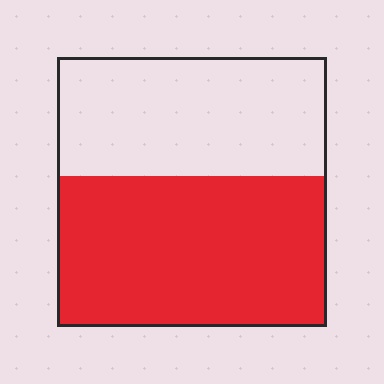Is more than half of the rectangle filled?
Yes.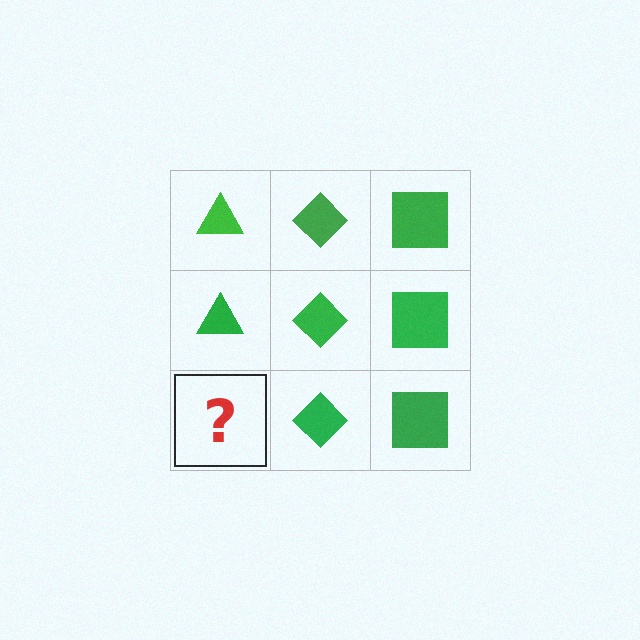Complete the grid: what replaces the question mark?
The question mark should be replaced with a green triangle.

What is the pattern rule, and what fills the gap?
The rule is that each column has a consistent shape. The gap should be filled with a green triangle.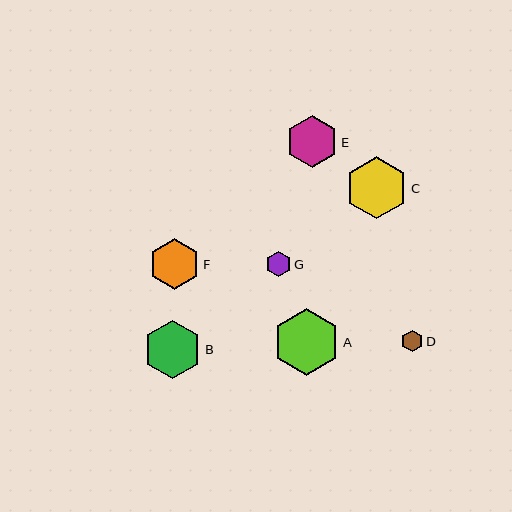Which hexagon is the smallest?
Hexagon D is the smallest with a size of approximately 22 pixels.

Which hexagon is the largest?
Hexagon A is the largest with a size of approximately 67 pixels.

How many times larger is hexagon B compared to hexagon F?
Hexagon B is approximately 1.2 times the size of hexagon F.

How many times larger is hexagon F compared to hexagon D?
Hexagon F is approximately 2.3 times the size of hexagon D.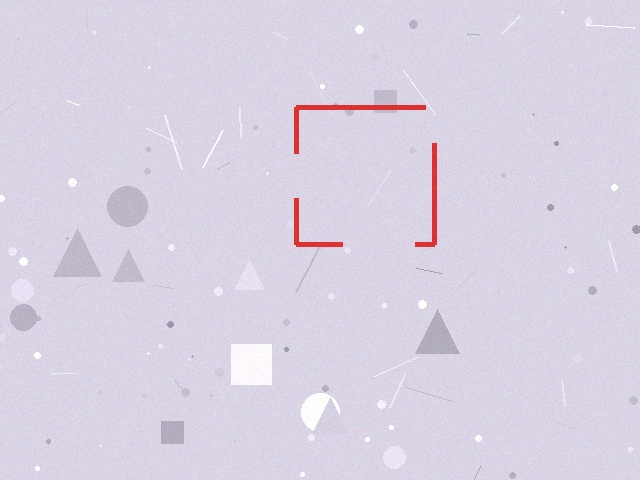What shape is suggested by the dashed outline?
The dashed outline suggests a square.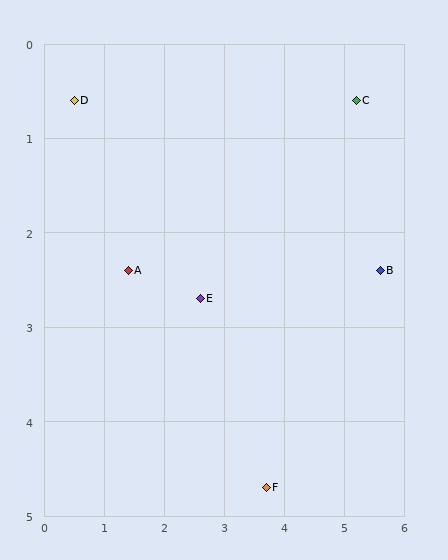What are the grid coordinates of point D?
Point D is at approximately (0.5, 0.6).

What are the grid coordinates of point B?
Point B is at approximately (5.6, 2.4).